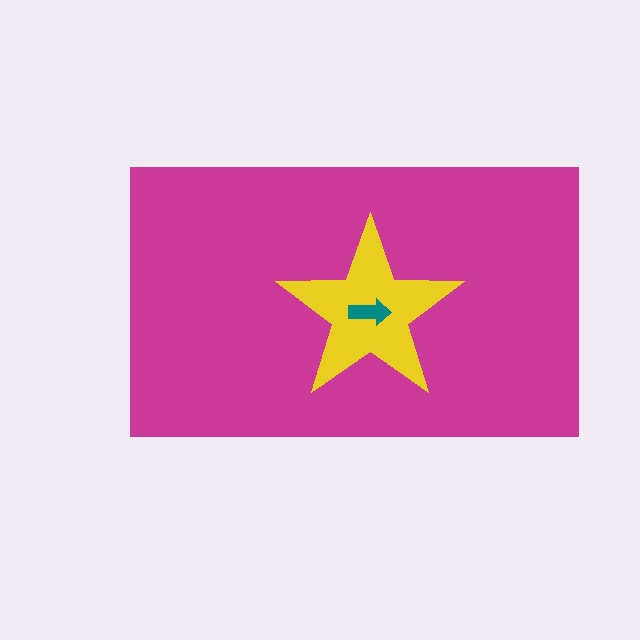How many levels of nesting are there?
3.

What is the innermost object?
The teal arrow.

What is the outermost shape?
The magenta rectangle.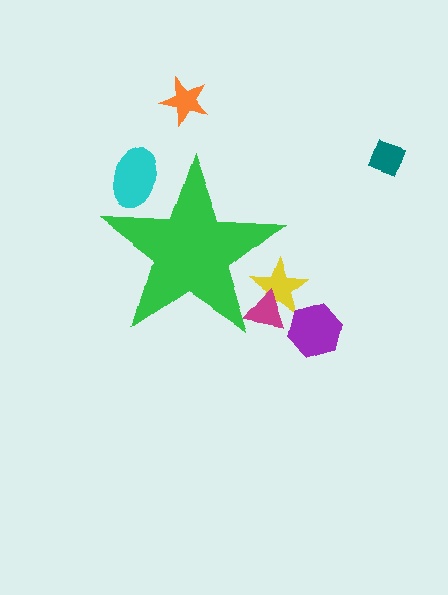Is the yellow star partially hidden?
Yes, the yellow star is partially hidden behind the green star.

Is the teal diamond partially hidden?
No, the teal diamond is fully visible.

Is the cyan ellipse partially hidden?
Yes, the cyan ellipse is partially hidden behind the green star.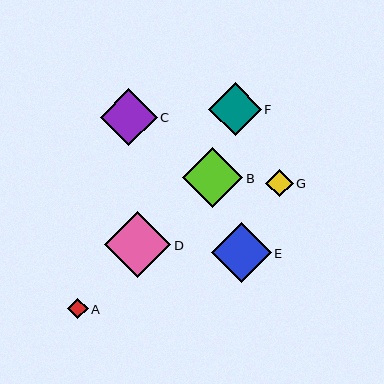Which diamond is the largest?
Diamond D is the largest with a size of approximately 66 pixels.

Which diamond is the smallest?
Diamond A is the smallest with a size of approximately 20 pixels.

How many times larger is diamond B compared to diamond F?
Diamond B is approximately 1.1 times the size of diamond F.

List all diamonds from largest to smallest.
From largest to smallest: D, B, E, C, F, G, A.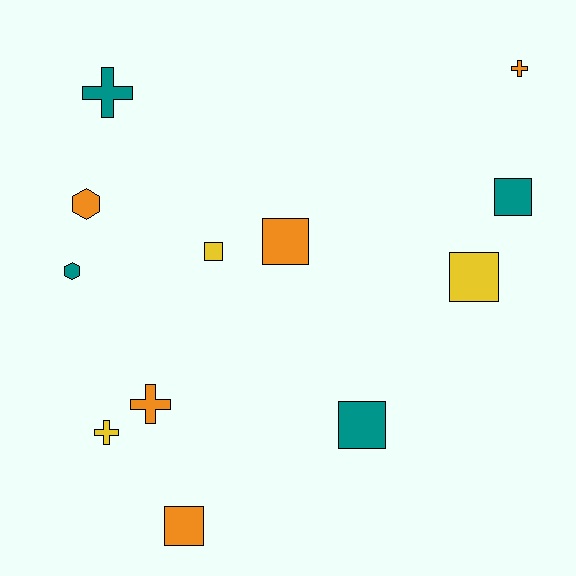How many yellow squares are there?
There are 2 yellow squares.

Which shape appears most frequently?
Square, with 6 objects.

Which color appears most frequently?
Orange, with 5 objects.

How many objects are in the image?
There are 12 objects.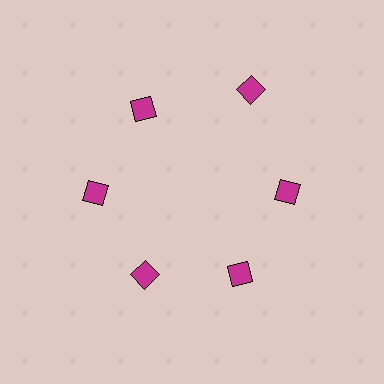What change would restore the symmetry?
The symmetry would be restored by moving it inward, back onto the ring so that all 6 squares sit at equal angles and equal distance from the center.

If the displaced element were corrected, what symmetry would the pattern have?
It would have 6-fold rotational symmetry — the pattern would map onto itself every 60 degrees.